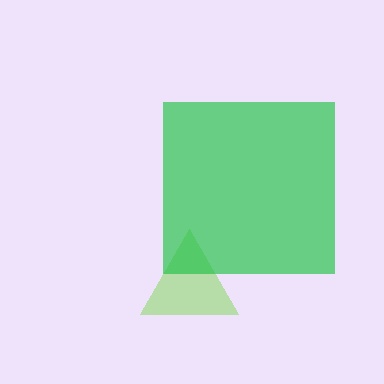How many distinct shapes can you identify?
There are 2 distinct shapes: a lime triangle, a green square.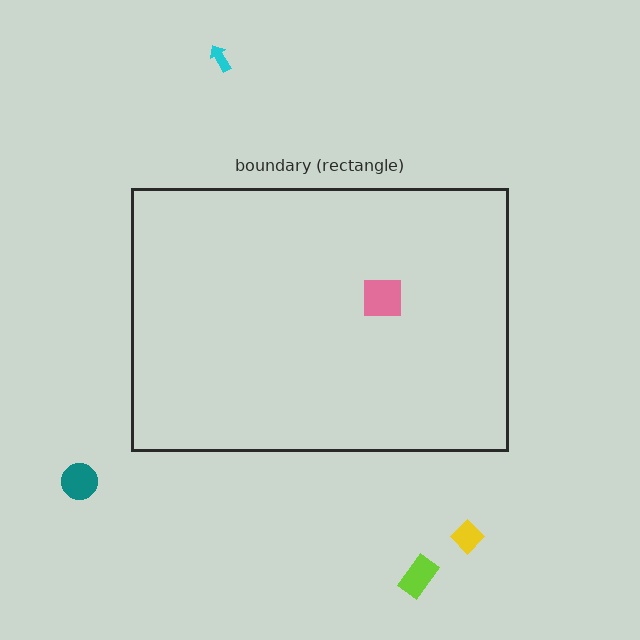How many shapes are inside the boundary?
1 inside, 4 outside.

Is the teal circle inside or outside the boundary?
Outside.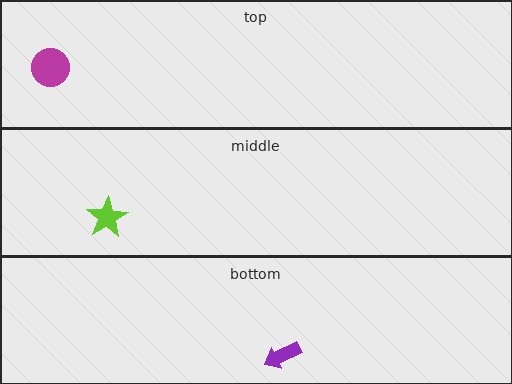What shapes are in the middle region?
The lime star.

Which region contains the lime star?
The middle region.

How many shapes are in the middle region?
1.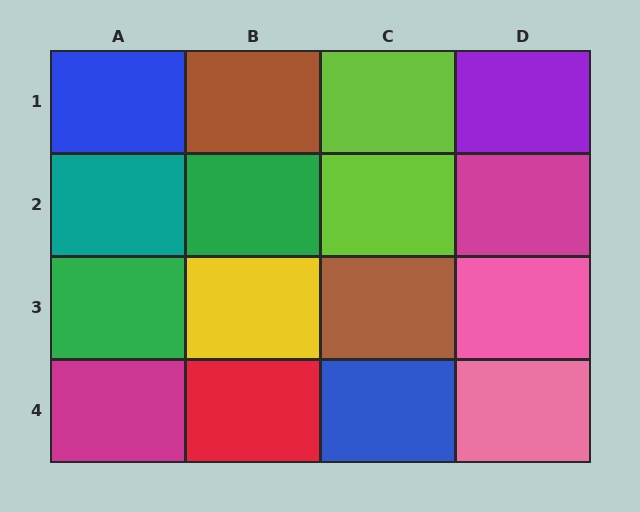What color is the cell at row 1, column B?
Brown.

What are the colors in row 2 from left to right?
Teal, green, lime, magenta.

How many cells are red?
1 cell is red.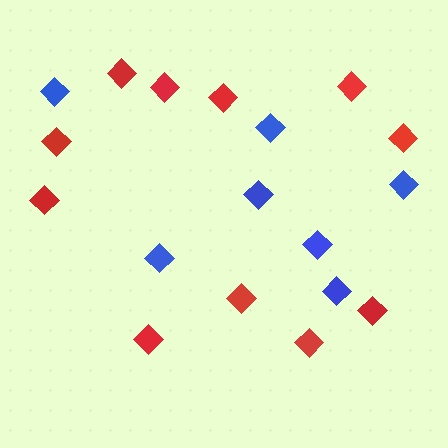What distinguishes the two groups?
There are 2 groups: one group of red diamonds (11) and one group of blue diamonds (7).